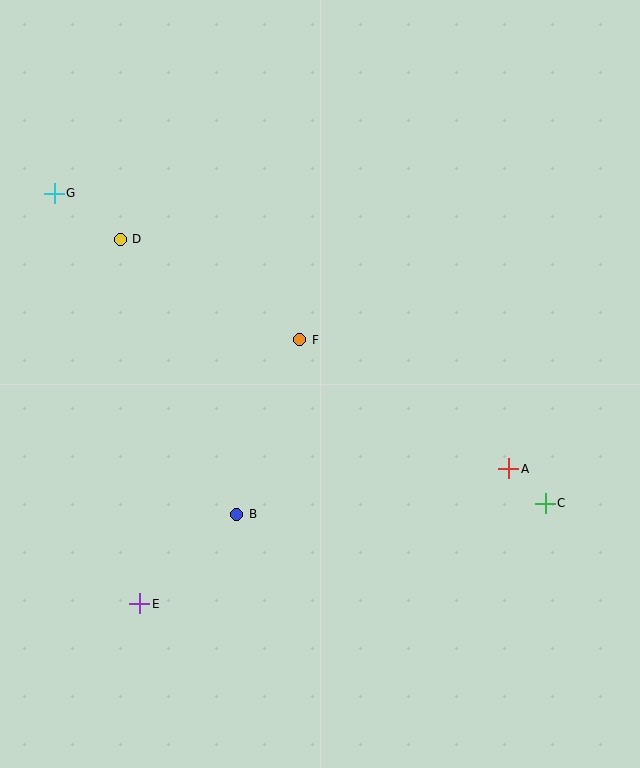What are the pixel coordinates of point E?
Point E is at (140, 604).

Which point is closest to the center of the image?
Point F at (300, 340) is closest to the center.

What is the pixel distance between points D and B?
The distance between D and B is 299 pixels.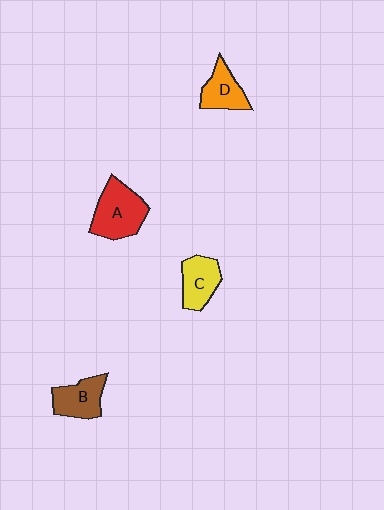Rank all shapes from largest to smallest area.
From largest to smallest: A (red), B (brown), C (yellow), D (orange).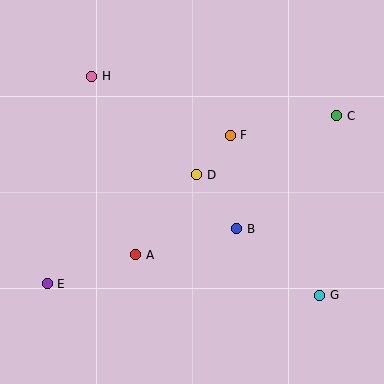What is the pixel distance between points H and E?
The distance between H and E is 213 pixels.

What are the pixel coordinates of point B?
Point B is at (237, 229).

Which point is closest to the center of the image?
Point D at (197, 175) is closest to the center.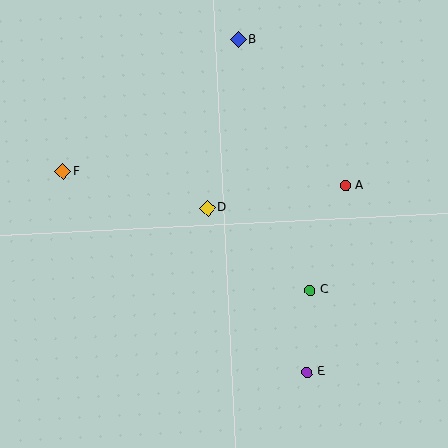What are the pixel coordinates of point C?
Point C is at (310, 290).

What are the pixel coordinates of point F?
Point F is at (63, 172).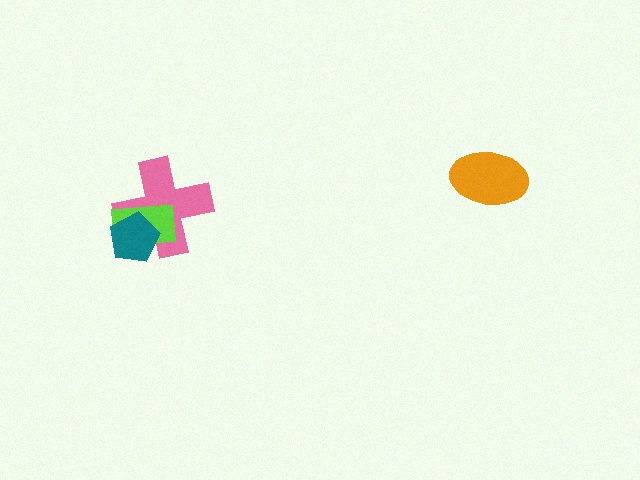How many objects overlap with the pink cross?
2 objects overlap with the pink cross.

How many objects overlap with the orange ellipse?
0 objects overlap with the orange ellipse.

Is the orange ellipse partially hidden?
No, no other shape covers it.